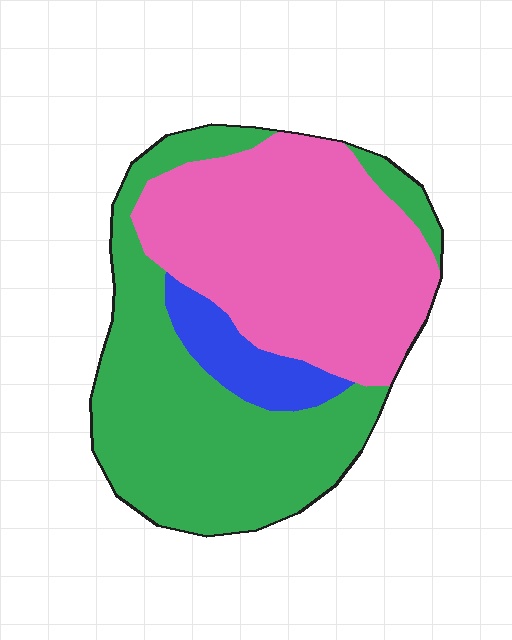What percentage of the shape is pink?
Pink covers 45% of the shape.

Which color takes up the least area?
Blue, at roughly 10%.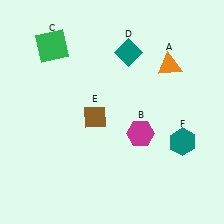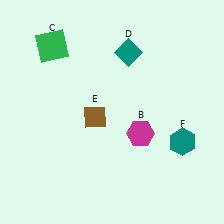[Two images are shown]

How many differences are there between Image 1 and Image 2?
There is 1 difference between the two images.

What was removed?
The orange triangle (A) was removed in Image 2.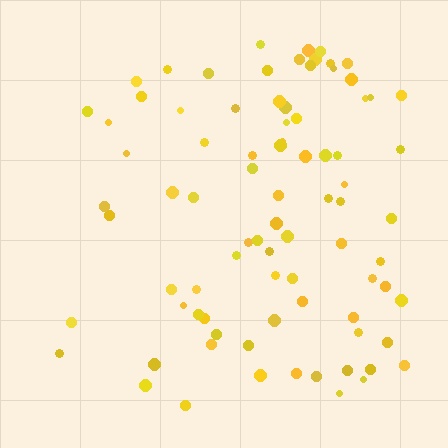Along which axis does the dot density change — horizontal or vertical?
Horizontal.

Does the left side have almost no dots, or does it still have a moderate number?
Still a moderate number, just noticeably fewer than the right.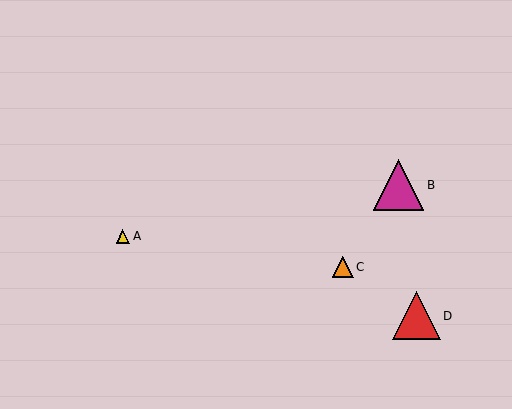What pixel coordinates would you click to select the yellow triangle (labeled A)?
Click at (123, 236) to select the yellow triangle A.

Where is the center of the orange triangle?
The center of the orange triangle is at (343, 267).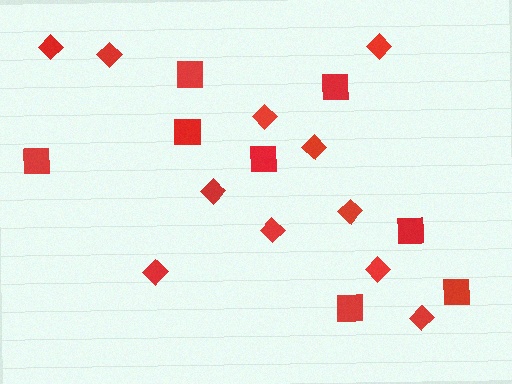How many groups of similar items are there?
There are 2 groups: one group of diamonds (11) and one group of squares (8).